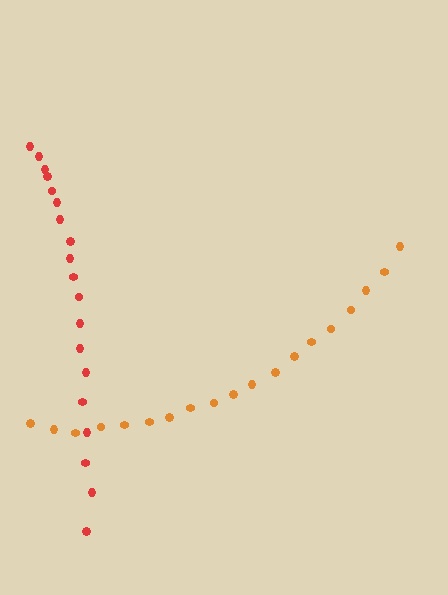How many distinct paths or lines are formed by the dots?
There are 2 distinct paths.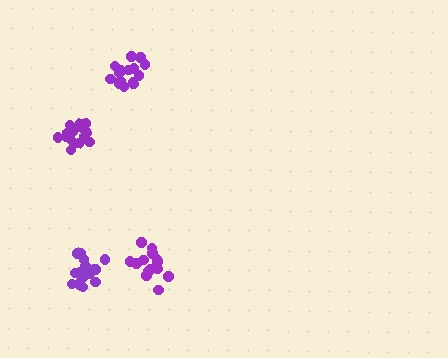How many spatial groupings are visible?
There are 4 spatial groupings.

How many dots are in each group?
Group 1: 16 dots, Group 2: 15 dots, Group 3: 16 dots, Group 4: 17 dots (64 total).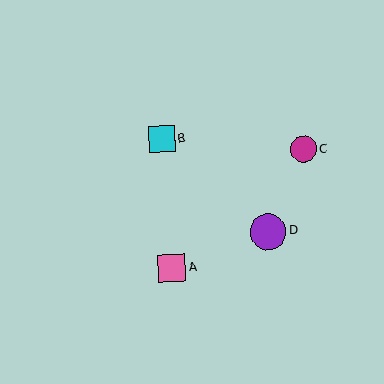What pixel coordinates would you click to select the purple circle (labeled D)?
Click at (268, 232) to select the purple circle D.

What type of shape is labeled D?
Shape D is a purple circle.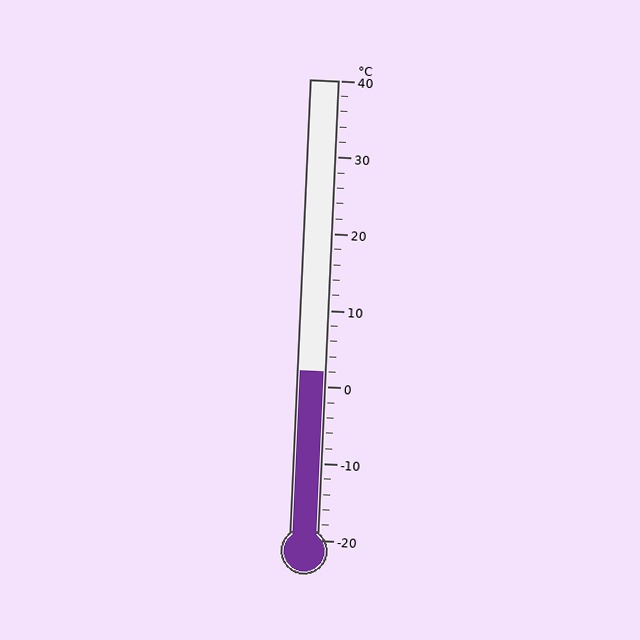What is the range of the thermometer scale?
The thermometer scale ranges from -20°C to 40°C.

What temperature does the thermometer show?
The thermometer shows approximately 2°C.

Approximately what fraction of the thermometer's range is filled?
The thermometer is filled to approximately 35% of its range.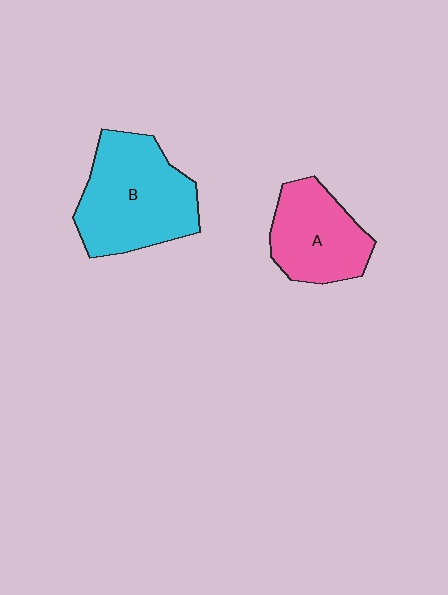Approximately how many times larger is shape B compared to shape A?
Approximately 1.4 times.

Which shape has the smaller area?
Shape A (pink).